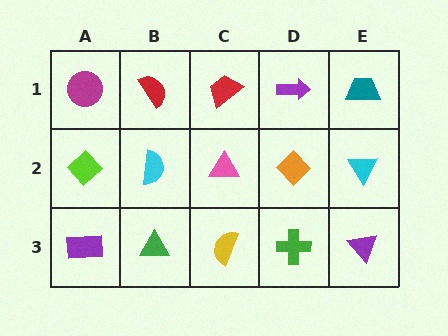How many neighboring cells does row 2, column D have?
4.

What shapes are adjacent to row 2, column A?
A magenta circle (row 1, column A), a purple rectangle (row 3, column A), a cyan semicircle (row 2, column B).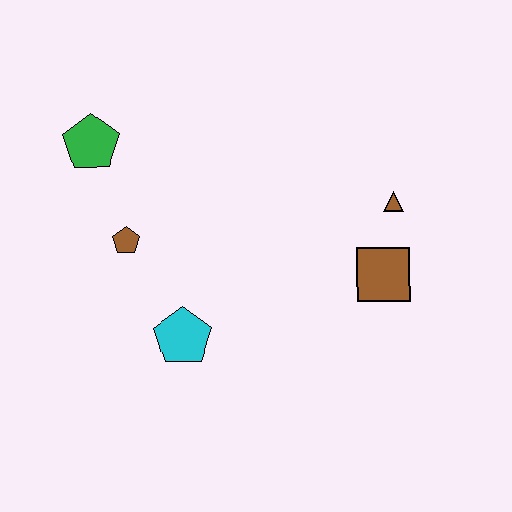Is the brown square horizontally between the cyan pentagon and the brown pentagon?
No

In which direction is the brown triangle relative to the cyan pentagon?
The brown triangle is to the right of the cyan pentagon.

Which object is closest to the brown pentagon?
The green pentagon is closest to the brown pentagon.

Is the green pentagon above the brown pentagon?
Yes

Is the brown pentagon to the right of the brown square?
No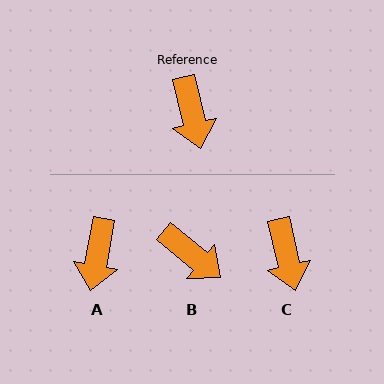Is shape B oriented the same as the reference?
No, it is off by about 38 degrees.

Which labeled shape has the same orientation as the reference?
C.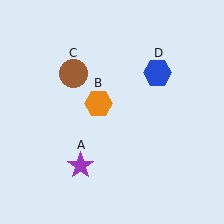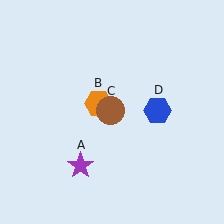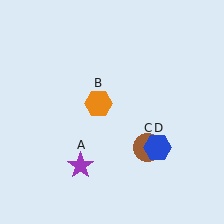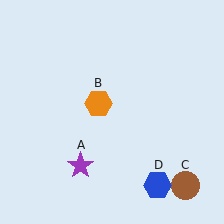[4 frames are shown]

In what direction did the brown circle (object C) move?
The brown circle (object C) moved down and to the right.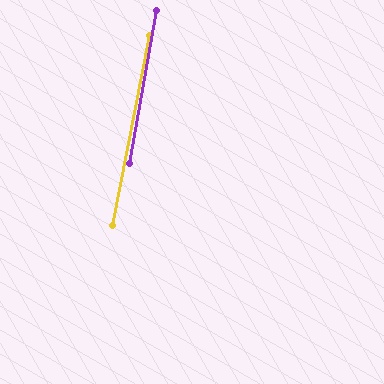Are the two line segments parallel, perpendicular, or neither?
Parallel — their directions differ by only 0.8°.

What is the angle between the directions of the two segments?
Approximately 1 degree.